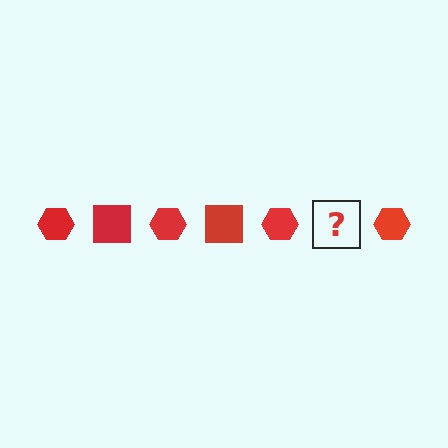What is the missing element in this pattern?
The missing element is a red square.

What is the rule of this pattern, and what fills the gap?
The rule is that the pattern cycles through hexagon, square shapes in red. The gap should be filled with a red square.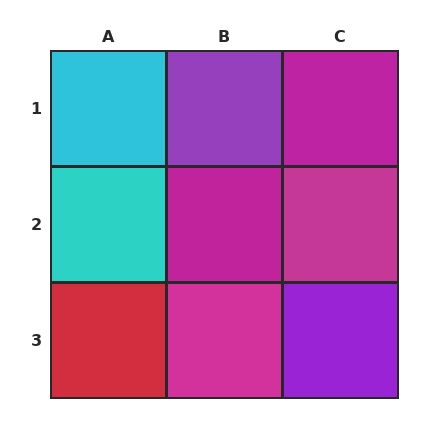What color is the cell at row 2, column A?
Cyan.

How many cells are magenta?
4 cells are magenta.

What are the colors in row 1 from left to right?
Cyan, purple, magenta.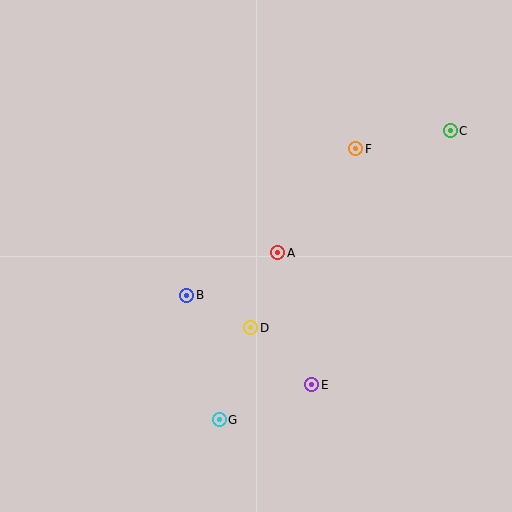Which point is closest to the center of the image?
Point A at (278, 253) is closest to the center.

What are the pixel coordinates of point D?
Point D is at (251, 328).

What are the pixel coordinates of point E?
Point E is at (312, 385).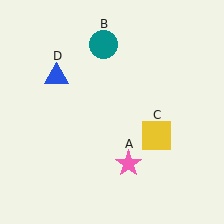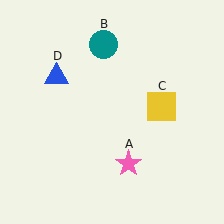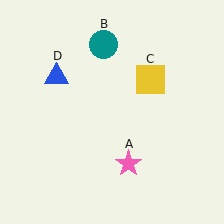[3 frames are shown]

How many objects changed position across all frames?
1 object changed position: yellow square (object C).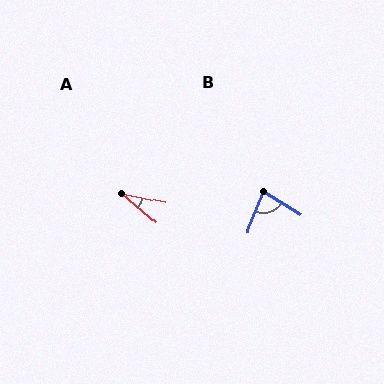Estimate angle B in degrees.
Approximately 79 degrees.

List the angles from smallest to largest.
A (28°), B (79°).